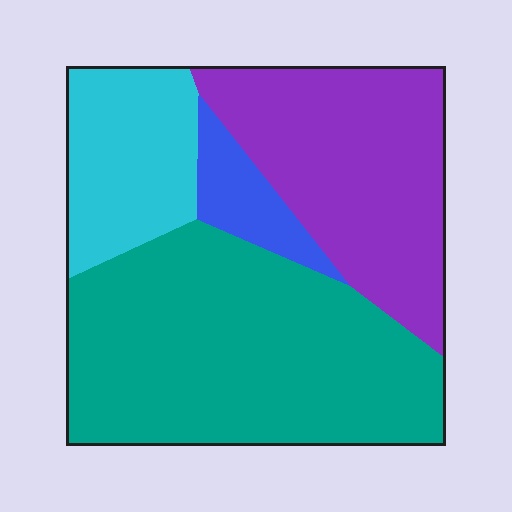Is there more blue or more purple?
Purple.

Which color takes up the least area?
Blue, at roughly 5%.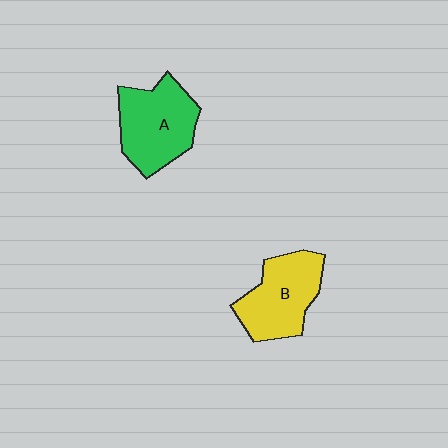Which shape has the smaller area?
Shape B (yellow).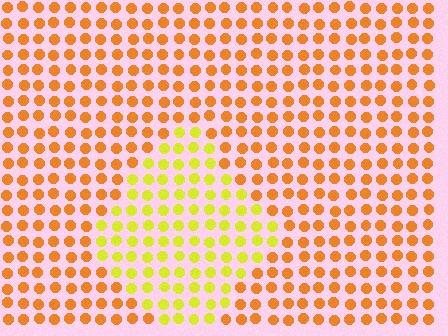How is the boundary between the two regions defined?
The boundary is defined purely by a slight shift in hue (about 39 degrees). Spacing, size, and orientation are identical on both sides.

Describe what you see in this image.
The image is filled with small orange elements in a uniform arrangement. A diamond-shaped region is visible where the elements are tinted to a slightly different hue, forming a subtle color boundary.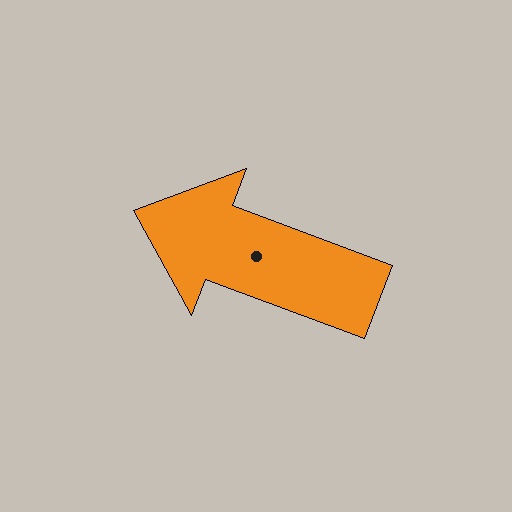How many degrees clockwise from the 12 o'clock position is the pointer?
Approximately 291 degrees.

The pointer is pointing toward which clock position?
Roughly 10 o'clock.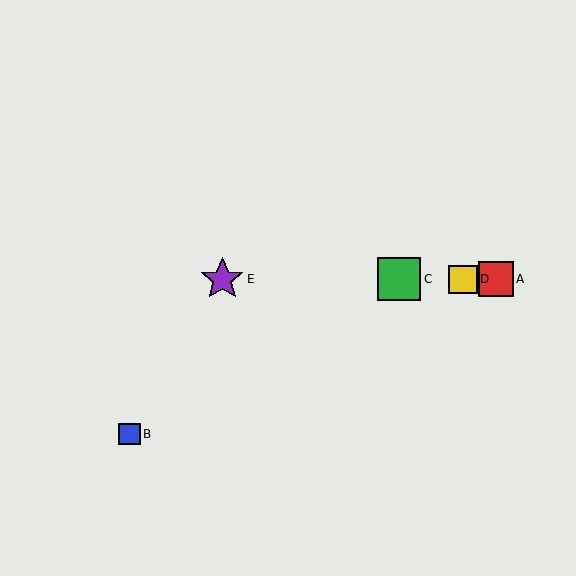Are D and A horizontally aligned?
Yes, both are at y≈279.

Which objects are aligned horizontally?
Objects A, C, D, E are aligned horizontally.